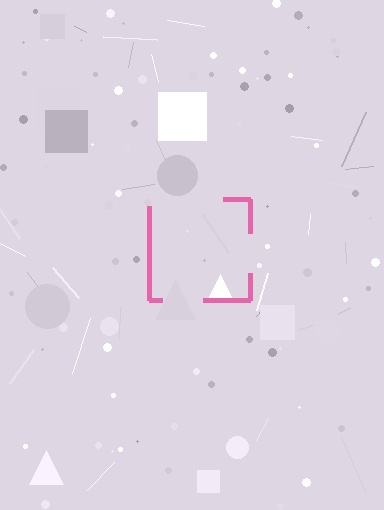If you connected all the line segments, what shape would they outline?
They would outline a square.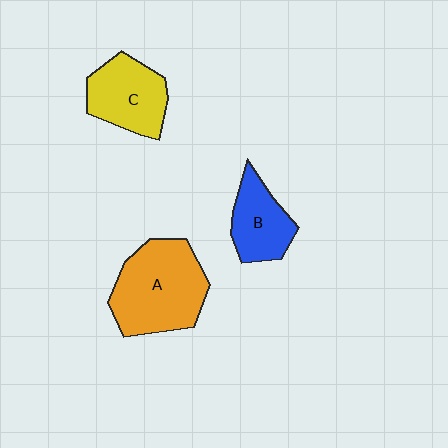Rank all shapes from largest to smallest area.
From largest to smallest: A (orange), C (yellow), B (blue).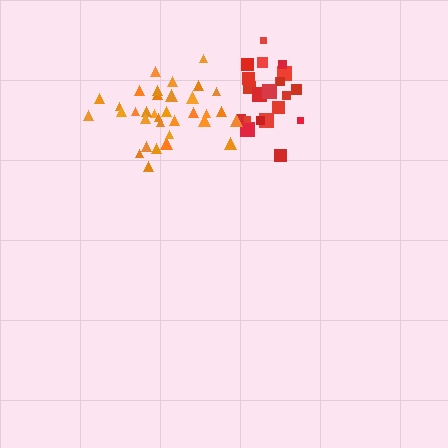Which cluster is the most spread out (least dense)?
Orange.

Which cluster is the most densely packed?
Red.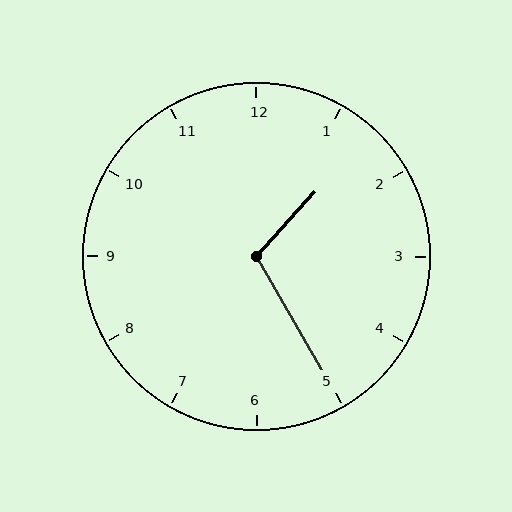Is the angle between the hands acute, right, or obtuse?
It is obtuse.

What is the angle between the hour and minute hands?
Approximately 108 degrees.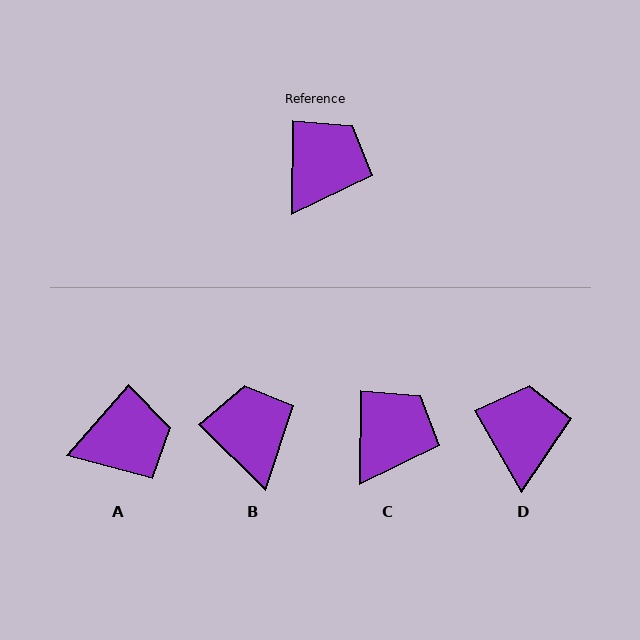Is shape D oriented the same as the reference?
No, it is off by about 30 degrees.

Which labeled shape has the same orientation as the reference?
C.